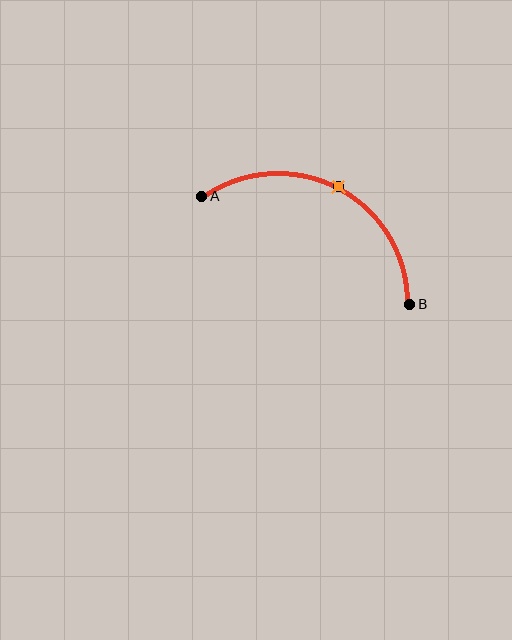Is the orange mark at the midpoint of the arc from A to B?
Yes. The orange mark lies on the arc at equal arc-length from both A and B — it is the arc midpoint.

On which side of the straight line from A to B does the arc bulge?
The arc bulges above the straight line connecting A and B.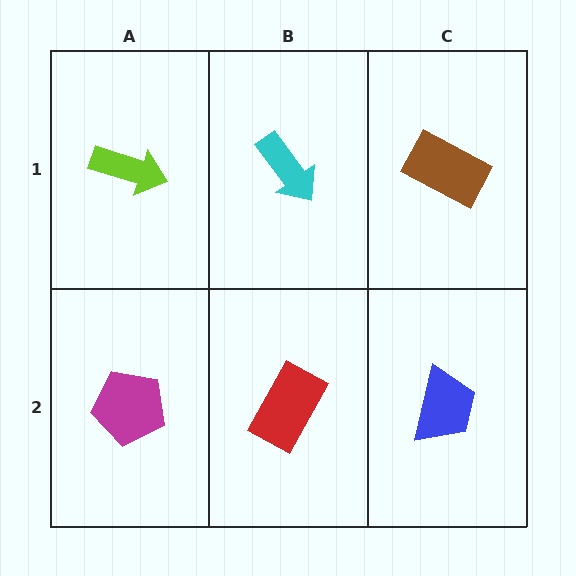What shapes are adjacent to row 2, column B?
A cyan arrow (row 1, column B), a magenta pentagon (row 2, column A), a blue trapezoid (row 2, column C).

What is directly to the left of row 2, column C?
A red rectangle.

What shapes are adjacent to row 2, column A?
A lime arrow (row 1, column A), a red rectangle (row 2, column B).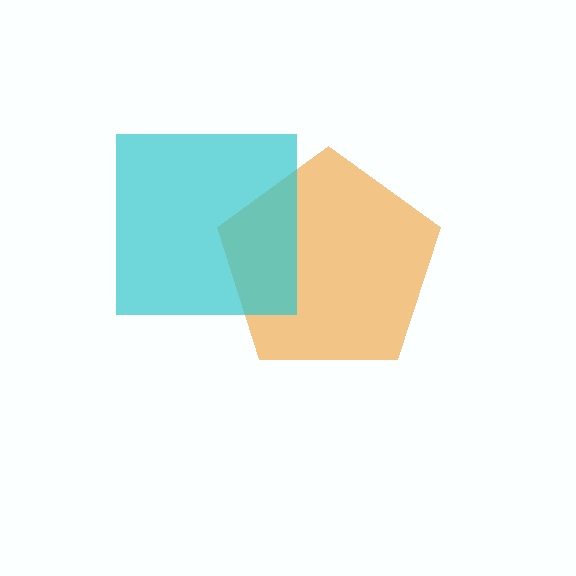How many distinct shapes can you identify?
There are 2 distinct shapes: an orange pentagon, a cyan square.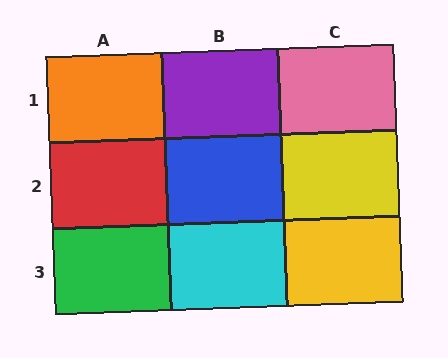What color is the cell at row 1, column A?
Orange.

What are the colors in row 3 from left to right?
Green, cyan, yellow.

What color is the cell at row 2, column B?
Blue.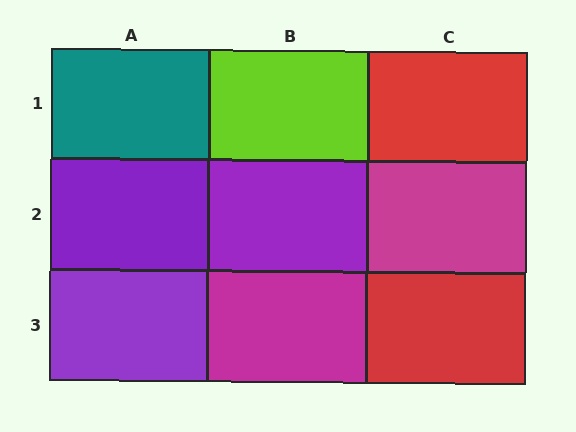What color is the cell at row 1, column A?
Teal.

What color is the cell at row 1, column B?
Lime.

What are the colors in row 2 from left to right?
Purple, purple, magenta.